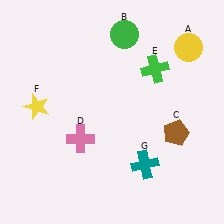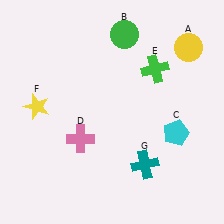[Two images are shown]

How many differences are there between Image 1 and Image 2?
There is 1 difference between the two images.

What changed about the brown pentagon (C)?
In Image 1, C is brown. In Image 2, it changed to cyan.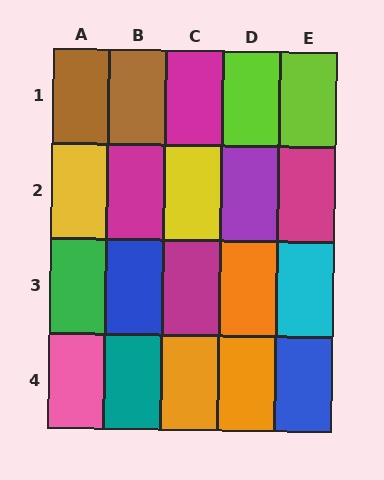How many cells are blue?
2 cells are blue.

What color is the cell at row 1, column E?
Lime.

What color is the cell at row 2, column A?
Yellow.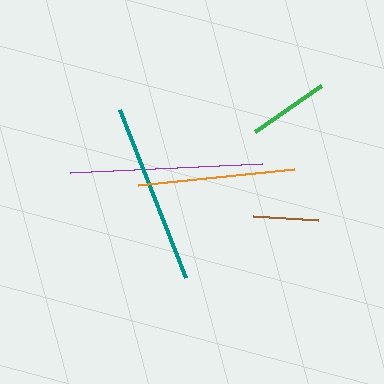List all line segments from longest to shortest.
From longest to shortest: purple, teal, orange, green, brown.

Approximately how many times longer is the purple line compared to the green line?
The purple line is approximately 2.4 times the length of the green line.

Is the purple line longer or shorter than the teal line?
The purple line is longer than the teal line.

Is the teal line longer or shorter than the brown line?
The teal line is longer than the brown line.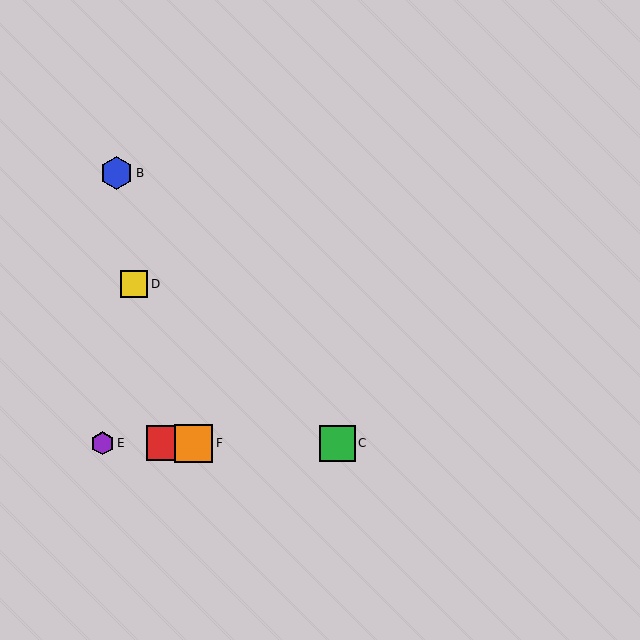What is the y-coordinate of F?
Object F is at y≈443.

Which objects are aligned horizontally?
Objects A, C, E, F are aligned horizontally.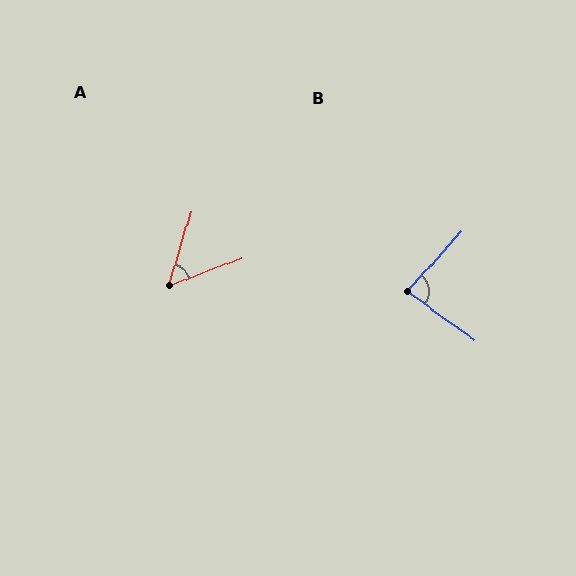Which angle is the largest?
B, at approximately 83 degrees.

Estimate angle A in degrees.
Approximately 52 degrees.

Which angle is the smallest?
A, at approximately 52 degrees.